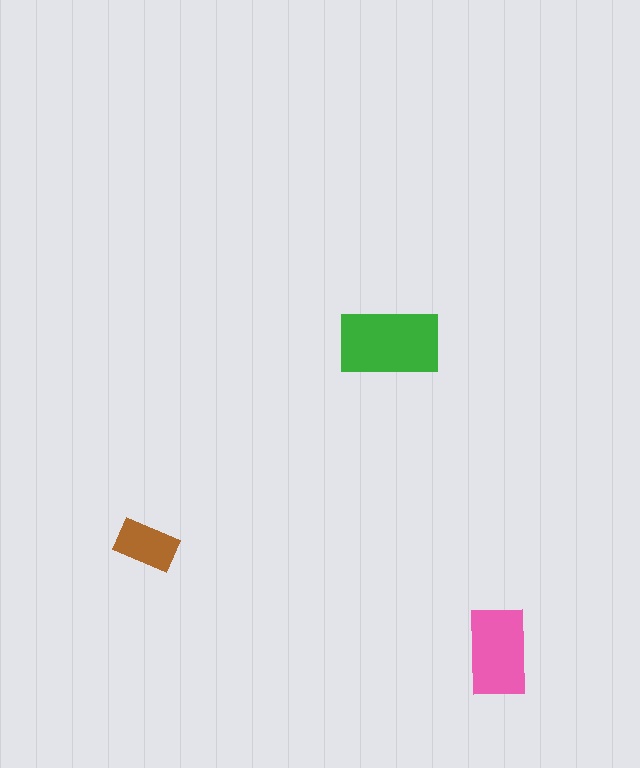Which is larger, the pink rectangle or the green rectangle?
The green one.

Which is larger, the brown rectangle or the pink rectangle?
The pink one.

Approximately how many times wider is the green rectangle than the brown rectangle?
About 1.5 times wider.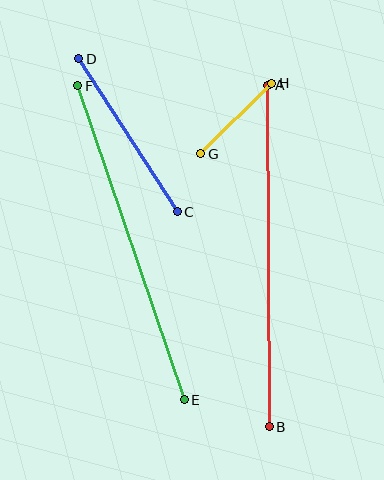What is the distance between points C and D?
The distance is approximately 182 pixels.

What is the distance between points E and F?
The distance is approximately 331 pixels.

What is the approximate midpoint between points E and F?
The midpoint is at approximately (131, 243) pixels.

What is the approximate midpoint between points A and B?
The midpoint is at approximately (269, 256) pixels.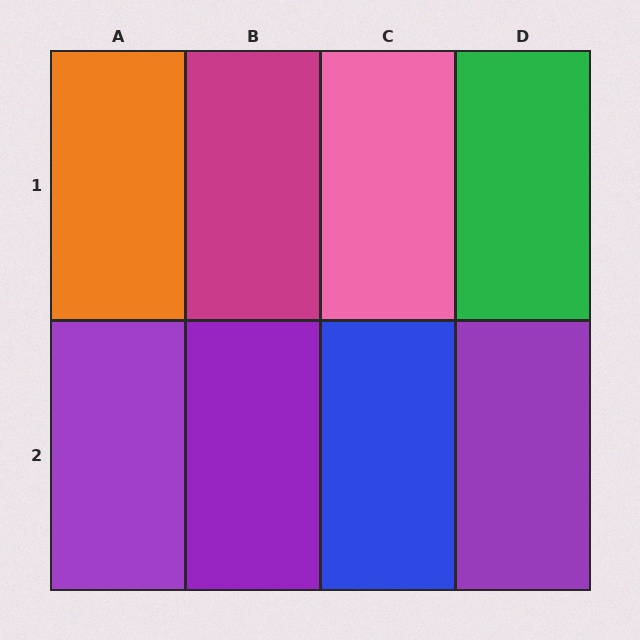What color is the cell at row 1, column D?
Green.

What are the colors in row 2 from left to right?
Purple, purple, blue, purple.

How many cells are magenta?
1 cell is magenta.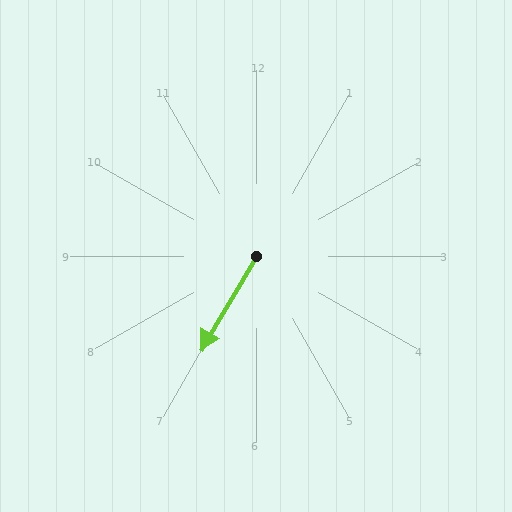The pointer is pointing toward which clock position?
Roughly 7 o'clock.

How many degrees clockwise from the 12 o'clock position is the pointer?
Approximately 211 degrees.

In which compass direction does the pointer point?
Southwest.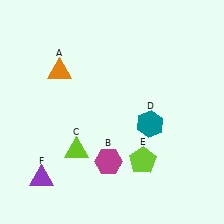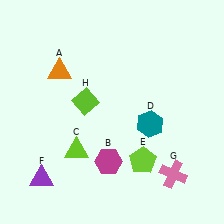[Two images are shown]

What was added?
A pink cross (G), a lime diamond (H) were added in Image 2.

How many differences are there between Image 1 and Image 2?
There are 2 differences between the two images.